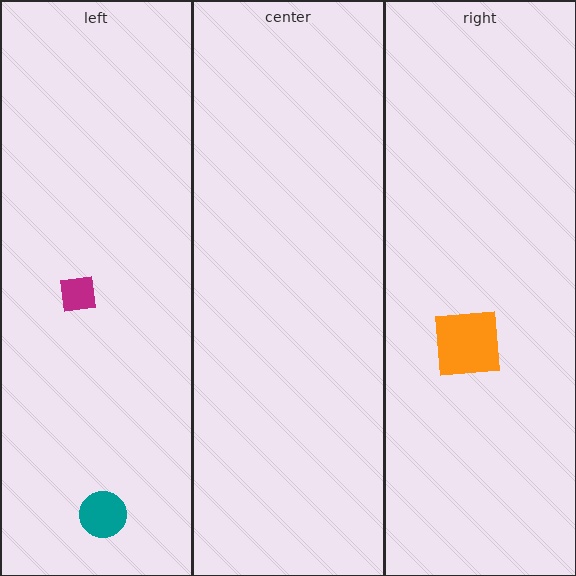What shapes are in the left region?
The magenta square, the teal circle.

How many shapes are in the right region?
1.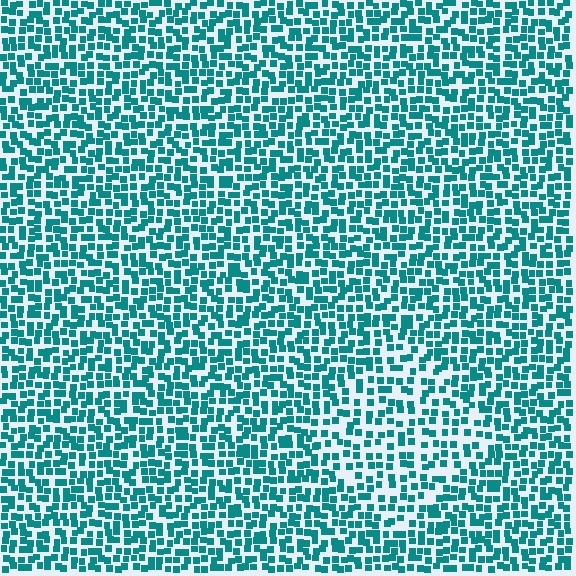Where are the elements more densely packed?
The elements are more densely packed outside the diamond boundary.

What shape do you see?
I see a diamond.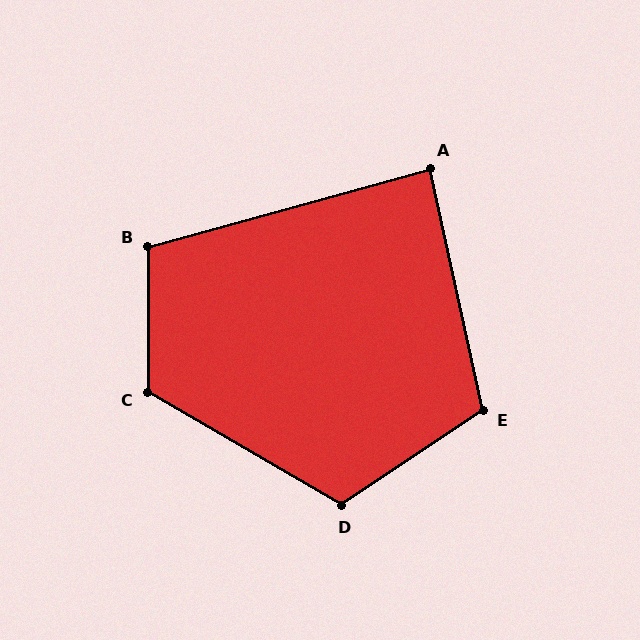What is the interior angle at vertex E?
Approximately 111 degrees (obtuse).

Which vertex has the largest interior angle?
C, at approximately 120 degrees.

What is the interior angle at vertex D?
Approximately 116 degrees (obtuse).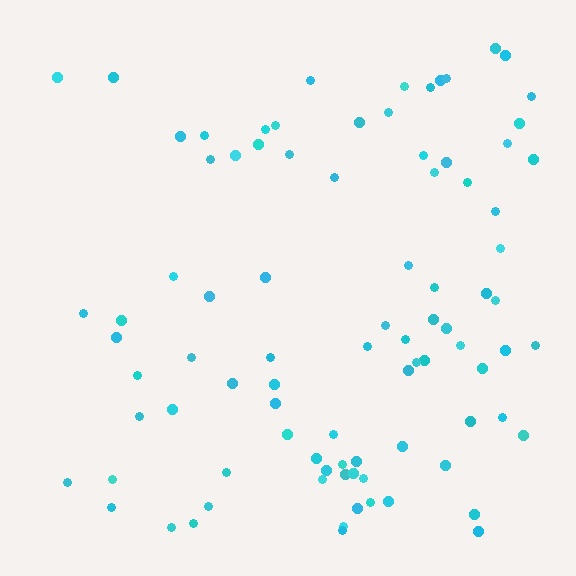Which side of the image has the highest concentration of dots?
The right.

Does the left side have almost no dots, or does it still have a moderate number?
Still a moderate number, just noticeably fewer than the right.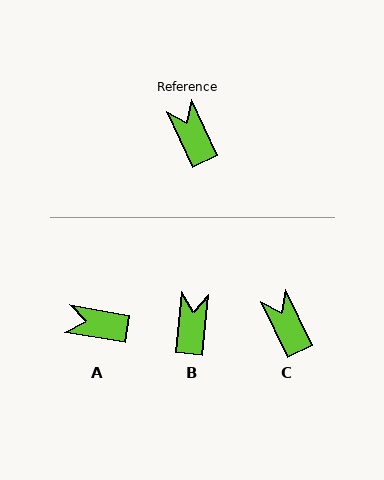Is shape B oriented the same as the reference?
No, it is off by about 31 degrees.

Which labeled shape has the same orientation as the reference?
C.